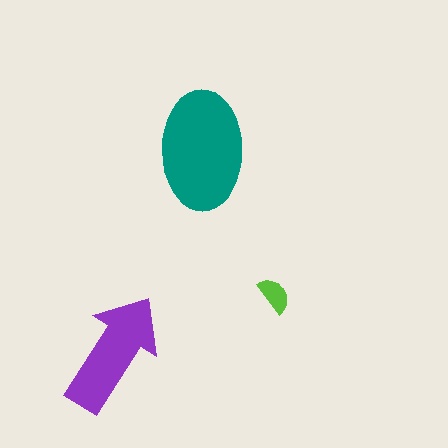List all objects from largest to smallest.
The teal ellipse, the purple arrow, the lime semicircle.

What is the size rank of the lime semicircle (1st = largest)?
3rd.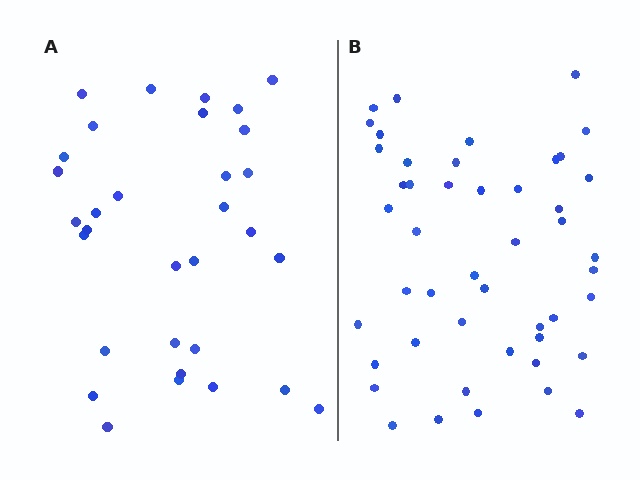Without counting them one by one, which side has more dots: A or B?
Region B (the right region) has more dots.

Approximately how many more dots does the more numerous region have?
Region B has approximately 15 more dots than region A.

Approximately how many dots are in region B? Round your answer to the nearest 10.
About 50 dots. (The exact count is 47, which rounds to 50.)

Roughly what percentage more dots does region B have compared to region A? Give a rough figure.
About 45% more.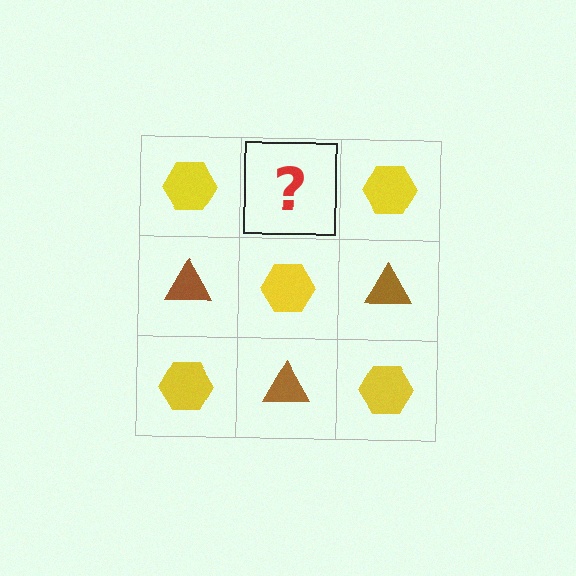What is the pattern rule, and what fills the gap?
The rule is that it alternates yellow hexagon and brown triangle in a checkerboard pattern. The gap should be filled with a brown triangle.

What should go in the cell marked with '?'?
The missing cell should contain a brown triangle.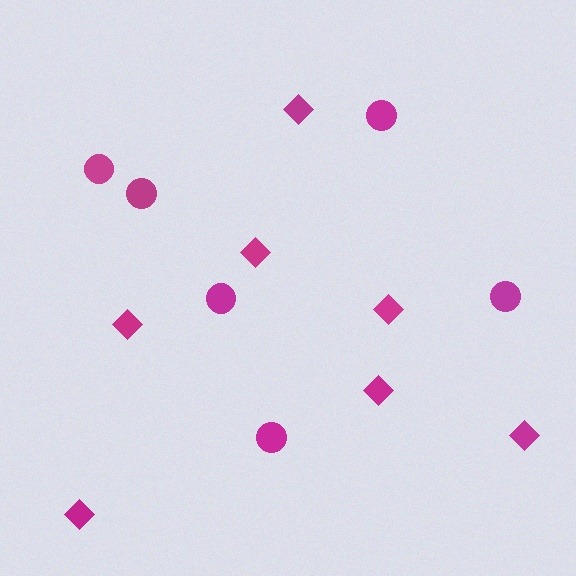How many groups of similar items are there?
There are 2 groups: one group of diamonds (7) and one group of circles (6).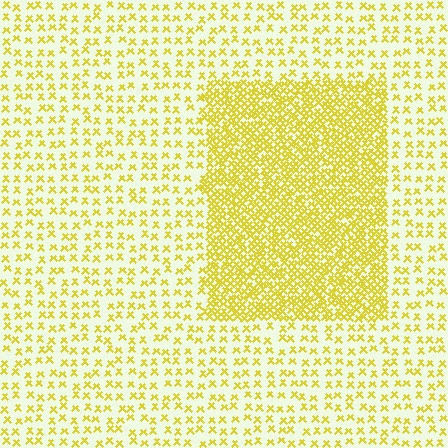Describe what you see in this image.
The image contains small yellow elements arranged at two different densities. A rectangle-shaped region is visible where the elements are more densely packed than the surrounding area.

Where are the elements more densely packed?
The elements are more densely packed inside the rectangle boundary.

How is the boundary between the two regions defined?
The boundary is defined by a change in element density (approximately 3.0x ratio). All elements are the same color, size, and shape.